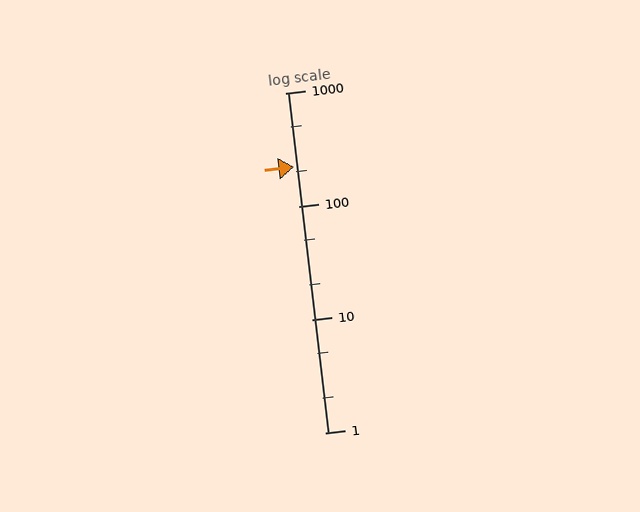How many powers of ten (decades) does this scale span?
The scale spans 3 decades, from 1 to 1000.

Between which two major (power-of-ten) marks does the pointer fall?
The pointer is between 100 and 1000.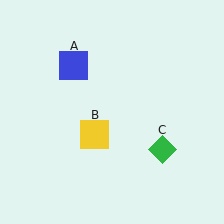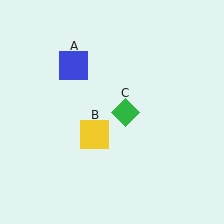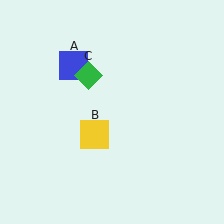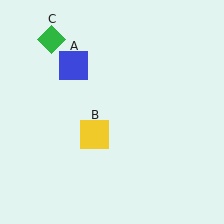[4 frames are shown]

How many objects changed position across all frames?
1 object changed position: green diamond (object C).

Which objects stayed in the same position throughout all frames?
Blue square (object A) and yellow square (object B) remained stationary.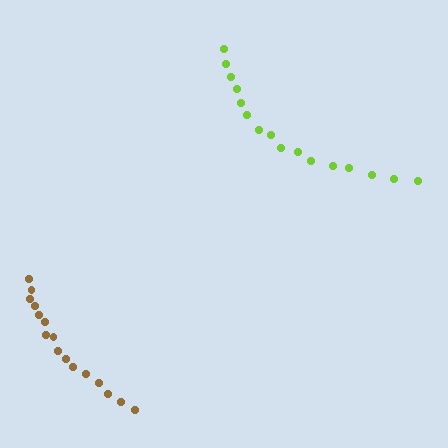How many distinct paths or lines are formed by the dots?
There are 2 distinct paths.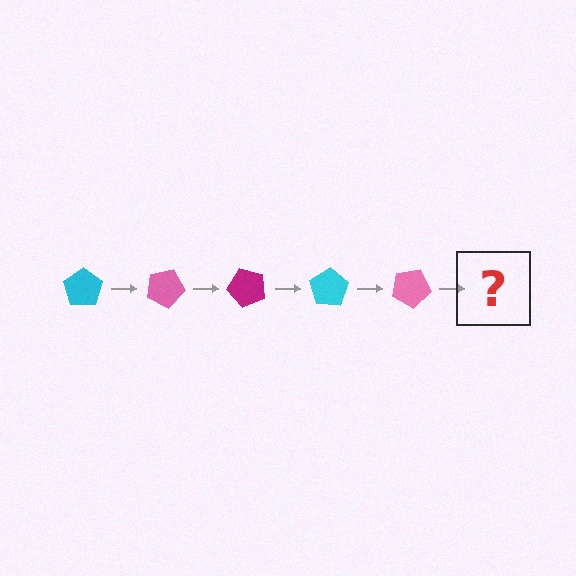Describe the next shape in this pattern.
It should be a magenta pentagon, rotated 125 degrees from the start.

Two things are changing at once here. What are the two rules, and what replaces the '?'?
The two rules are that it rotates 25 degrees each step and the color cycles through cyan, pink, and magenta. The '?' should be a magenta pentagon, rotated 125 degrees from the start.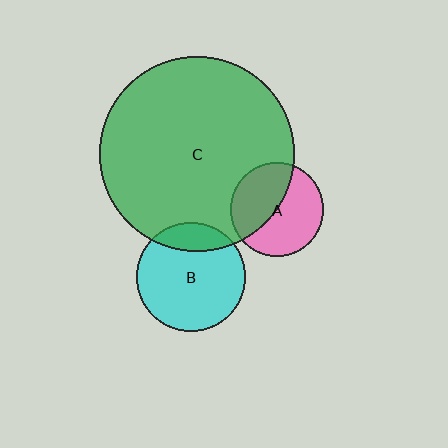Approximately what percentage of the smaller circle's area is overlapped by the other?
Approximately 15%.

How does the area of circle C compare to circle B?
Approximately 3.2 times.